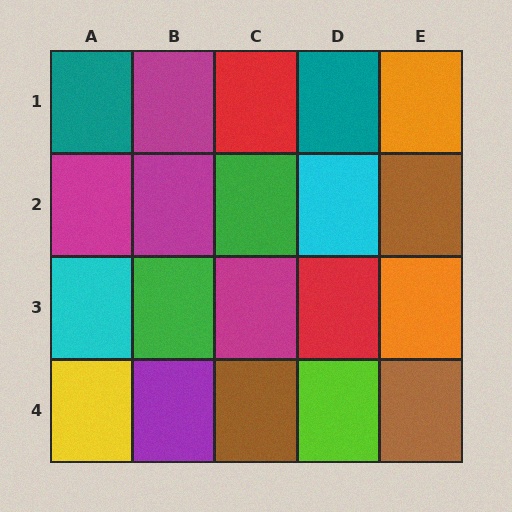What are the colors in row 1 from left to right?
Teal, magenta, red, teal, orange.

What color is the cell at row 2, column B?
Magenta.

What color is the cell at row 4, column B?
Purple.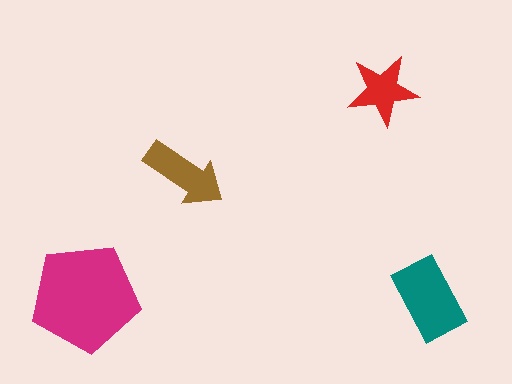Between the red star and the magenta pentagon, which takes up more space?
The magenta pentagon.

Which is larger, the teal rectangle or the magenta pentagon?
The magenta pentagon.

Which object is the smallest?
The red star.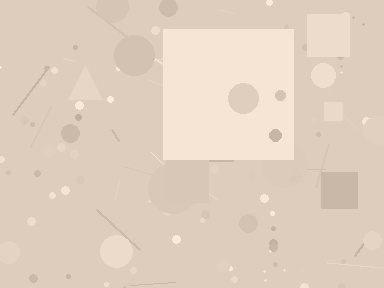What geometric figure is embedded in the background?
A square is embedded in the background.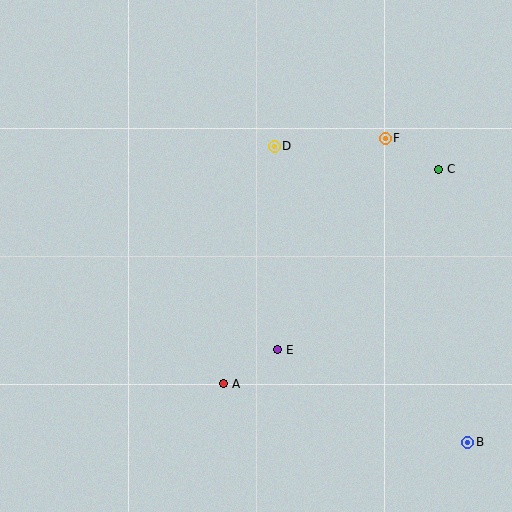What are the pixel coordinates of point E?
Point E is at (278, 350).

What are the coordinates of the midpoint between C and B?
The midpoint between C and B is at (453, 306).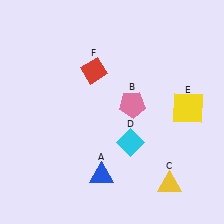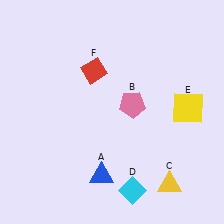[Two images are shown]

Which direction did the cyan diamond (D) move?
The cyan diamond (D) moved down.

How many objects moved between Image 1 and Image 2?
1 object moved between the two images.